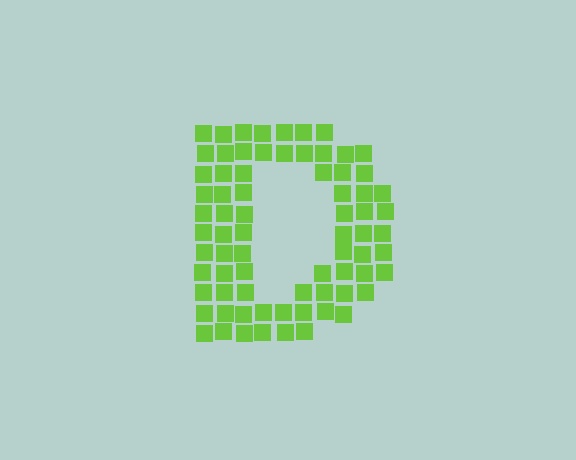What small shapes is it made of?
It is made of small squares.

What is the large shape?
The large shape is the letter D.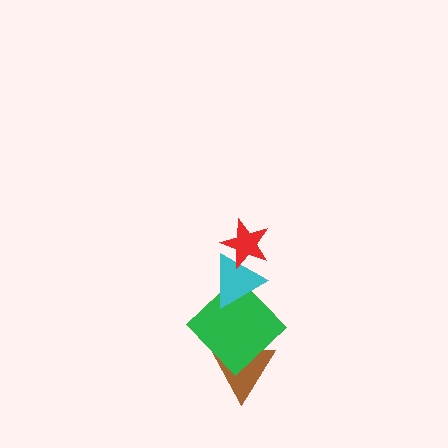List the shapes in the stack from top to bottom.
From top to bottom: the red star, the cyan triangle, the green diamond, the brown triangle.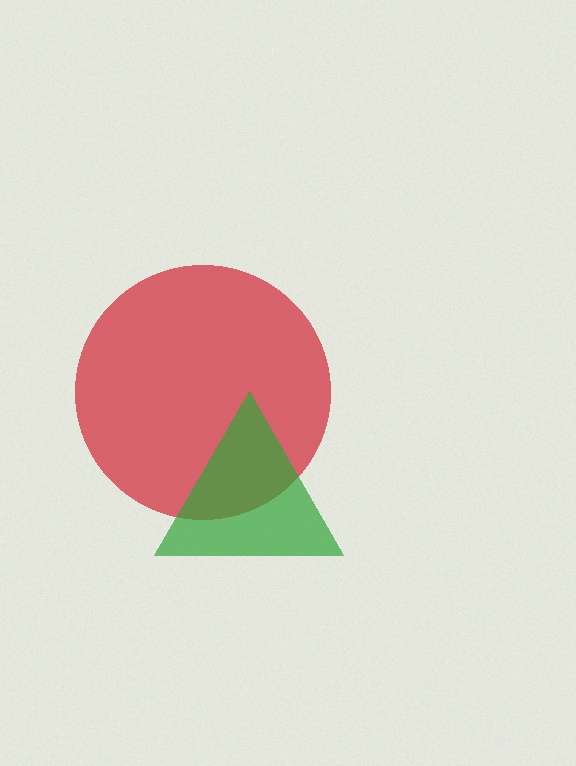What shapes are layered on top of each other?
The layered shapes are: a red circle, a green triangle.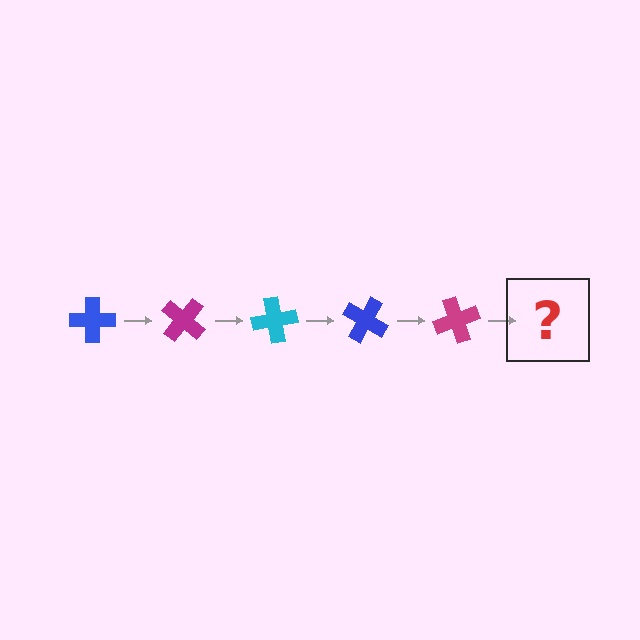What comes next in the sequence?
The next element should be a cyan cross, rotated 200 degrees from the start.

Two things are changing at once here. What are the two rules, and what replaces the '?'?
The two rules are that it rotates 40 degrees each step and the color cycles through blue, magenta, and cyan. The '?' should be a cyan cross, rotated 200 degrees from the start.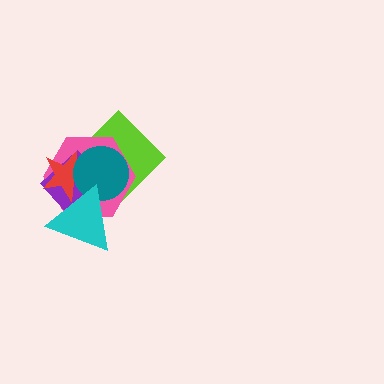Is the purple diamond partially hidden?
Yes, it is partially covered by another shape.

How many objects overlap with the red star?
5 objects overlap with the red star.